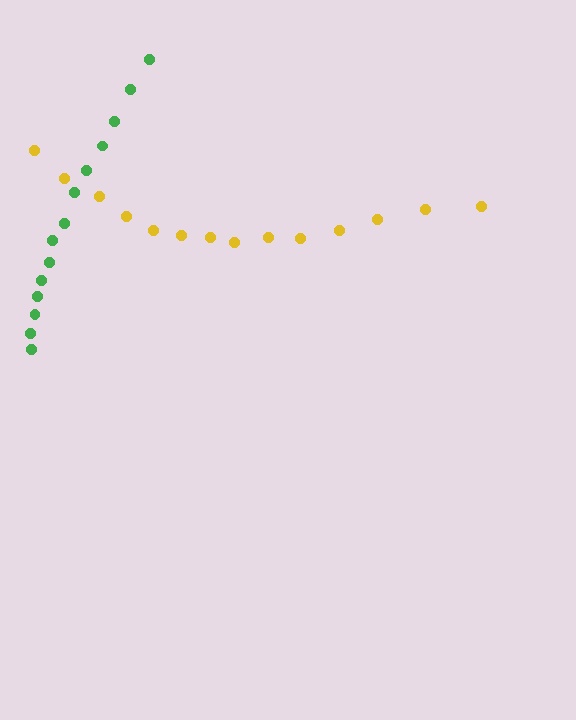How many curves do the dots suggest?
There are 2 distinct paths.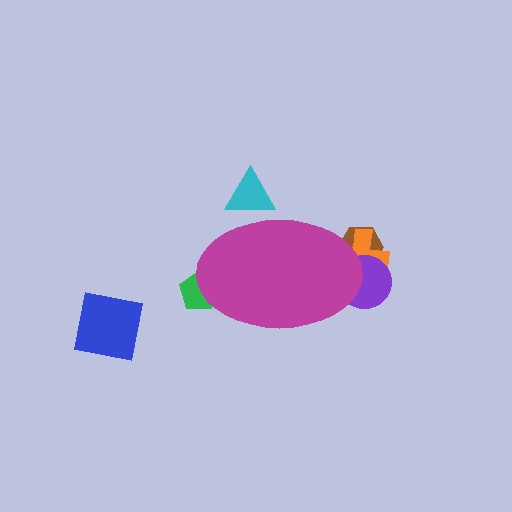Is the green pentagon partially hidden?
Yes, the green pentagon is partially hidden behind the magenta ellipse.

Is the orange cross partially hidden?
Yes, the orange cross is partially hidden behind the magenta ellipse.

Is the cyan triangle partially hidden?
Yes, the cyan triangle is partially hidden behind the magenta ellipse.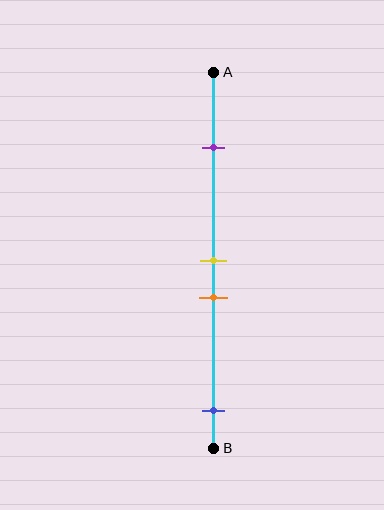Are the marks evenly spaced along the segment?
No, the marks are not evenly spaced.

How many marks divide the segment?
There are 4 marks dividing the segment.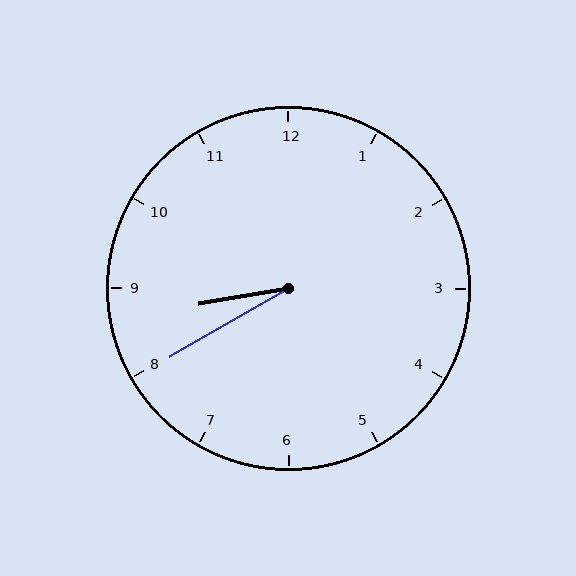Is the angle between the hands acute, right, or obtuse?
It is acute.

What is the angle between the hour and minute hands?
Approximately 20 degrees.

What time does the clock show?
8:40.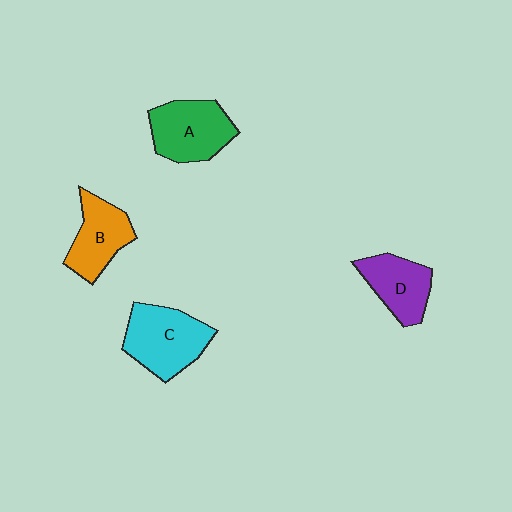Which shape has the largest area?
Shape C (cyan).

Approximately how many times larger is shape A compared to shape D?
Approximately 1.2 times.